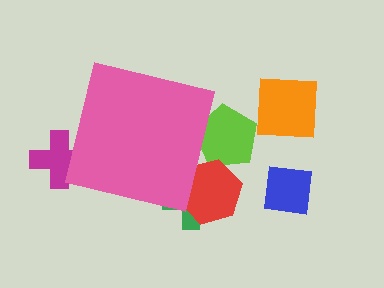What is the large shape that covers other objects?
A pink square.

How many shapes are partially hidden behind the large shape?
4 shapes are partially hidden.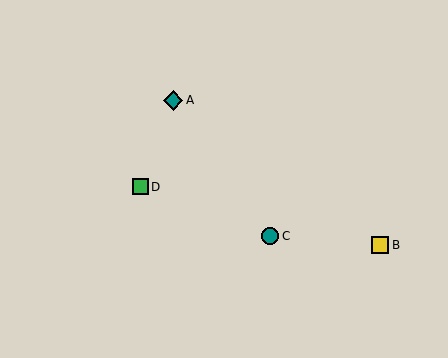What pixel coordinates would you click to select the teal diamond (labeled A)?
Click at (173, 100) to select the teal diamond A.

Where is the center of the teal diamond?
The center of the teal diamond is at (173, 100).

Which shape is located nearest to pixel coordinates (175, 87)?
The teal diamond (labeled A) at (173, 100) is nearest to that location.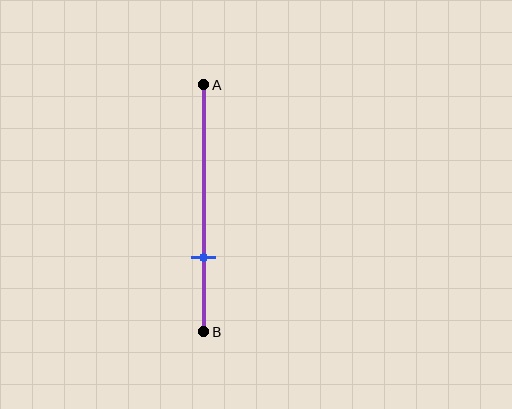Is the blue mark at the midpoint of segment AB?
No, the mark is at about 70% from A, not at the 50% midpoint.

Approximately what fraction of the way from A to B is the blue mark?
The blue mark is approximately 70% of the way from A to B.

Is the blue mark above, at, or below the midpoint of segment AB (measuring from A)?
The blue mark is below the midpoint of segment AB.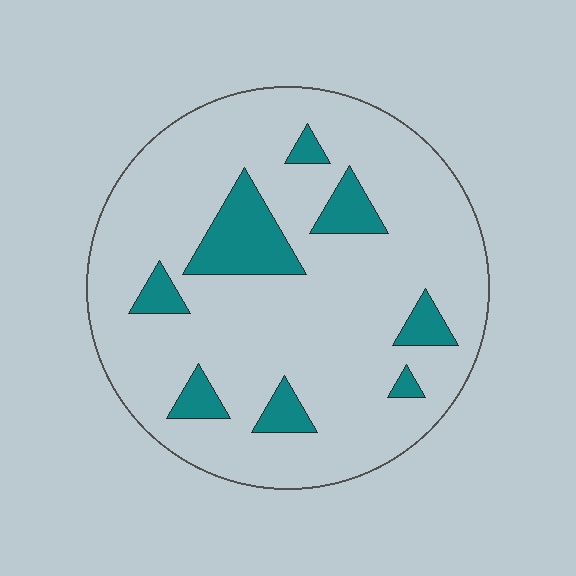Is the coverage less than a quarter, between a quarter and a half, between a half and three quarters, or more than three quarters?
Less than a quarter.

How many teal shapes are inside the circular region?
8.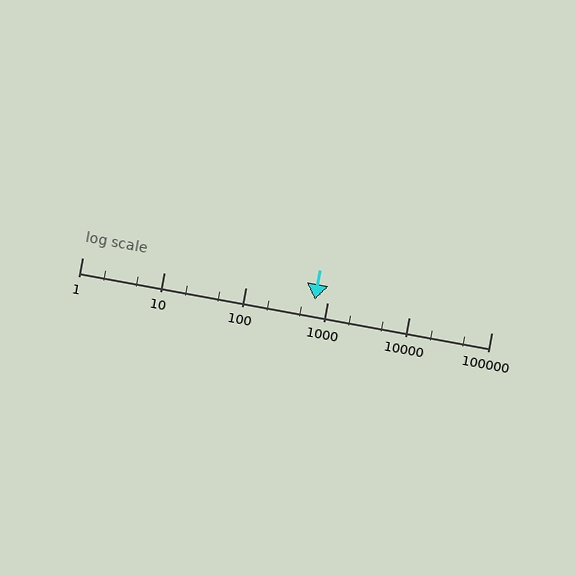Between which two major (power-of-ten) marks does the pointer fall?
The pointer is between 100 and 1000.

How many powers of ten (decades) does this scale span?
The scale spans 5 decades, from 1 to 100000.